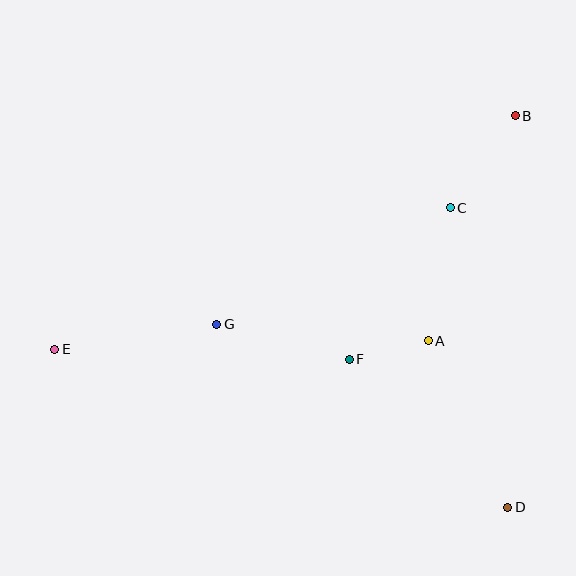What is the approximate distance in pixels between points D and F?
The distance between D and F is approximately 217 pixels.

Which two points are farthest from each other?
Points B and E are farthest from each other.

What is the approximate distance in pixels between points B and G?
The distance between B and G is approximately 364 pixels.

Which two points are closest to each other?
Points A and F are closest to each other.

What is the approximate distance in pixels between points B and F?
The distance between B and F is approximately 295 pixels.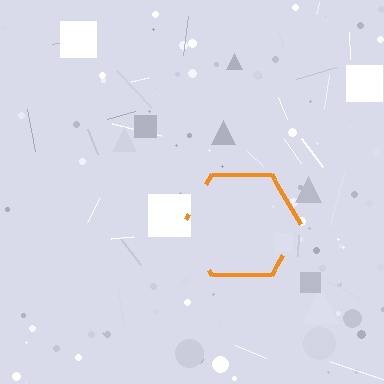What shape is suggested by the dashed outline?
The dashed outline suggests a hexagon.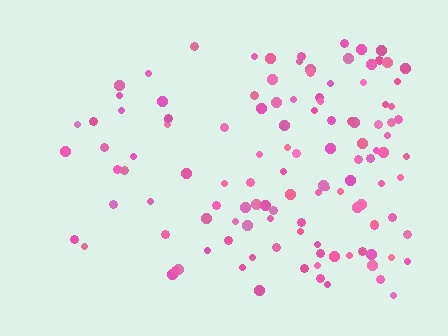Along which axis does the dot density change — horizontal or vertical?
Horizontal.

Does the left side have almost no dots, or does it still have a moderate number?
Still a moderate number, just noticeably fewer than the right.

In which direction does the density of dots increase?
From left to right, with the right side densest.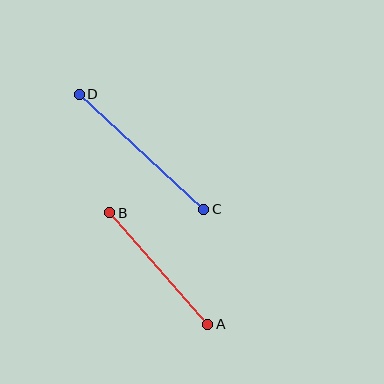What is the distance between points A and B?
The distance is approximately 148 pixels.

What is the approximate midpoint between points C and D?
The midpoint is at approximately (142, 152) pixels.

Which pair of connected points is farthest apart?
Points C and D are farthest apart.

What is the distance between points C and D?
The distance is approximately 170 pixels.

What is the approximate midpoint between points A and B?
The midpoint is at approximately (159, 268) pixels.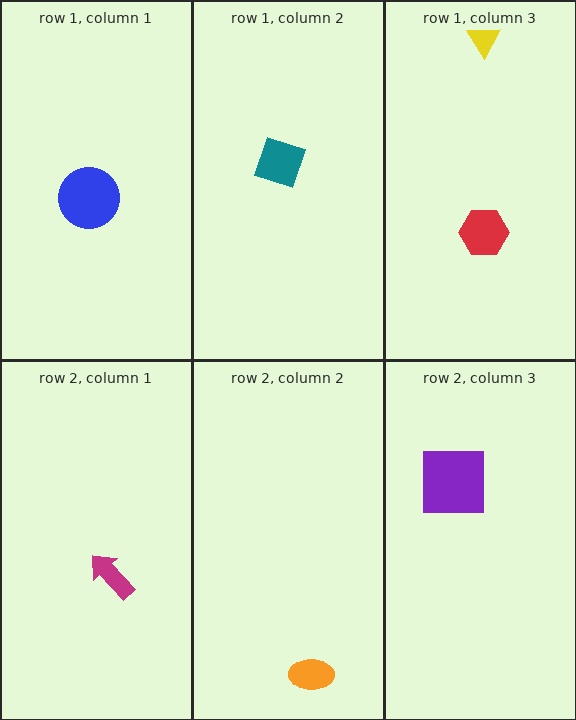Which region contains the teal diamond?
The row 1, column 2 region.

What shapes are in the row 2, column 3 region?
The purple square.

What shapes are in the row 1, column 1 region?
The blue circle.